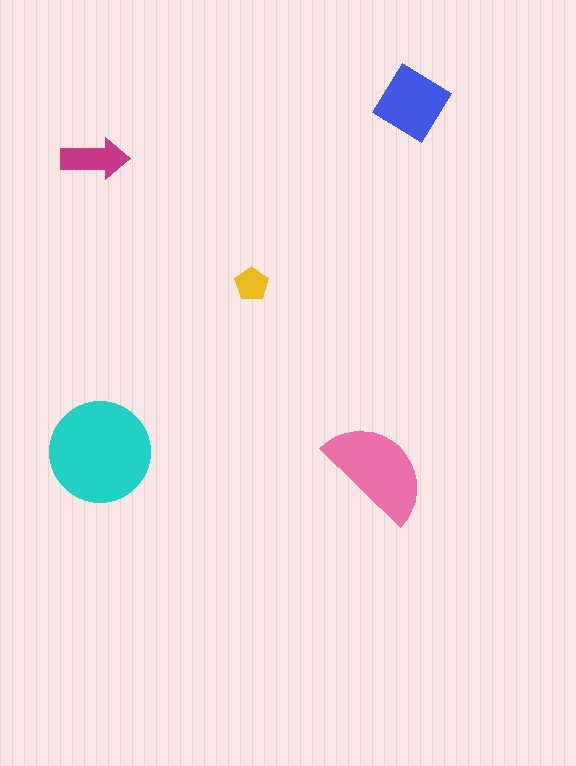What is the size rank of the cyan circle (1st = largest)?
1st.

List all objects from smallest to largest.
The yellow pentagon, the magenta arrow, the blue diamond, the pink semicircle, the cyan circle.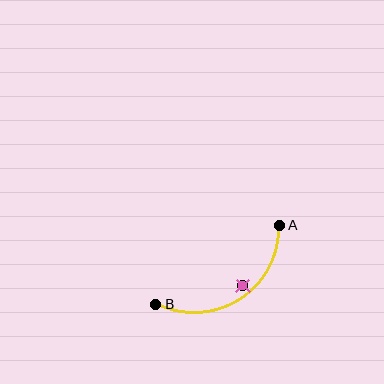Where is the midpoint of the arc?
The arc midpoint is the point on the curve farthest from the straight line joining A and B. It sits below that line.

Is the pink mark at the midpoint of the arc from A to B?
No — the pink mark does not lie on the arc at all. It sits slightly inside the curve.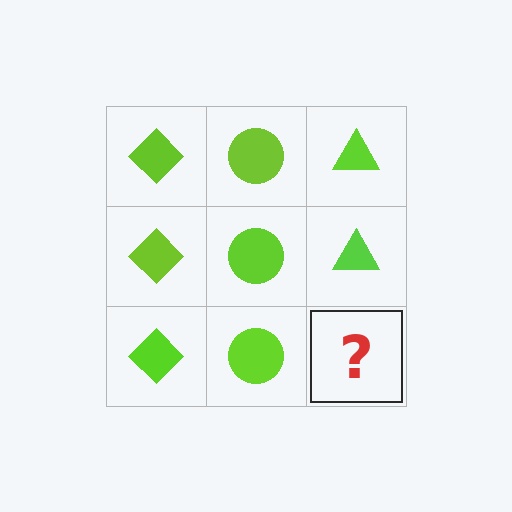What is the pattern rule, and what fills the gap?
The rule is that each column has a consistent shape. The gap should be filled with a lime triangle.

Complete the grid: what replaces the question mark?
The question mark should be replaced with a lime triangle.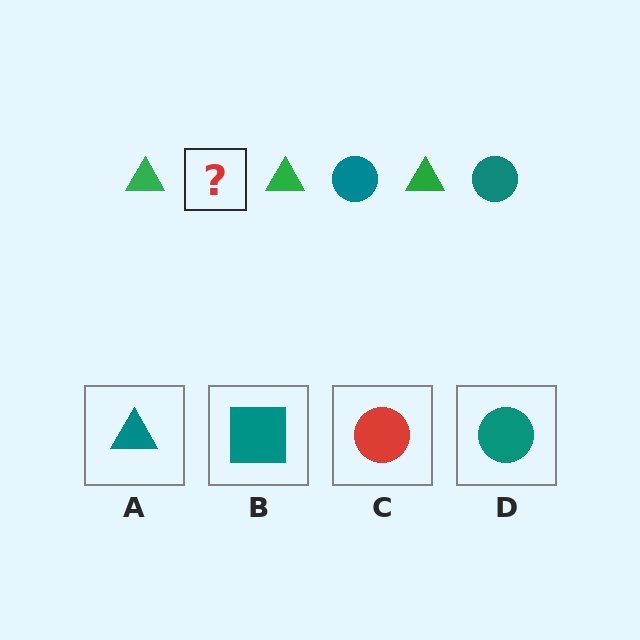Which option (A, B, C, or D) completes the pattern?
D.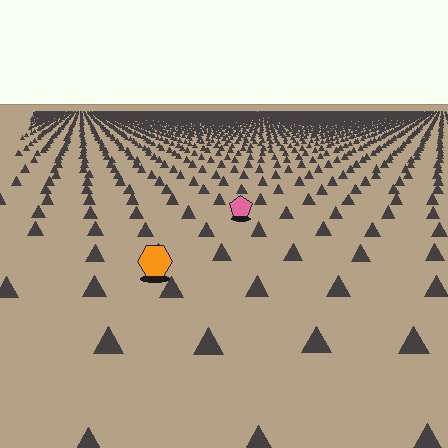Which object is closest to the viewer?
The orange hexagon is closest. The texture marks near it are larger and more spread out.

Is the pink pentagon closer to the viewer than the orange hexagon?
No. The orange hexagon is closer — you can tell from the texture gradient: the ground texture is coarser near it.